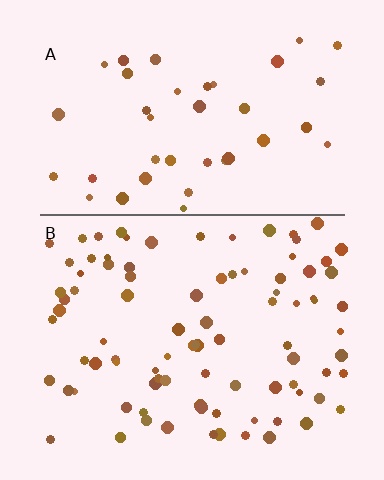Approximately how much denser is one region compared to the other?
Approximately 2.3× — region B over region A.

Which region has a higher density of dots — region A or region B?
B (the bottom).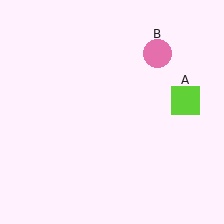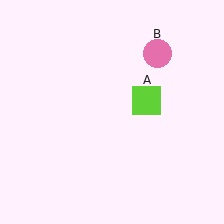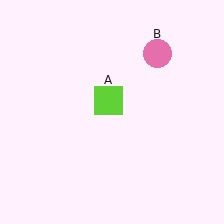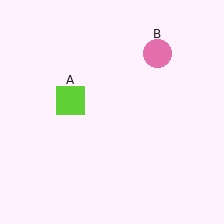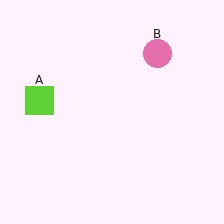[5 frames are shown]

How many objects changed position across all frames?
1 object changed position: lime square (object A).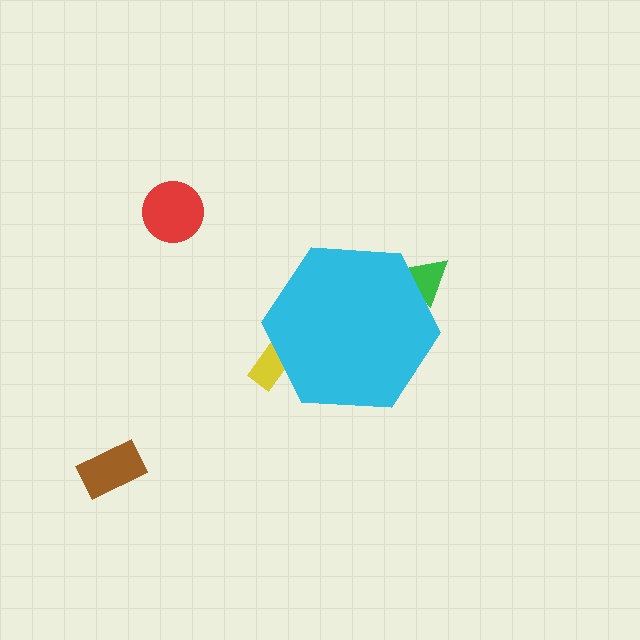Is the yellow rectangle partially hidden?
Yes, the yellow rectangle is partially hidden behind the cyan hexagon.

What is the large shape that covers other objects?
A cyan hexagon.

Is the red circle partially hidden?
No, the red circle is fully visible.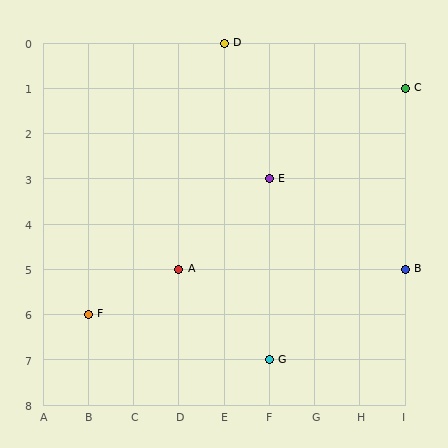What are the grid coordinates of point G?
Point G is at grid coordinates (F, 7).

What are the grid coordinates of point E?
Point E is at grid coordinates (F, 3).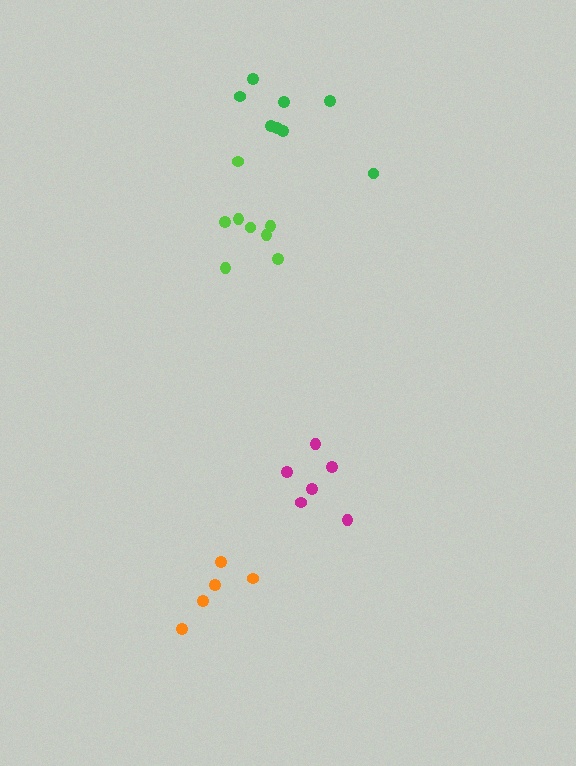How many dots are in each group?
Group 1: 8 dots, Group 2: 8 dots, Group 3: 5 dots, Group 4: 6 dots (27 total).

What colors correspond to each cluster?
The clusters are colored: lime, green, orange, magenta.